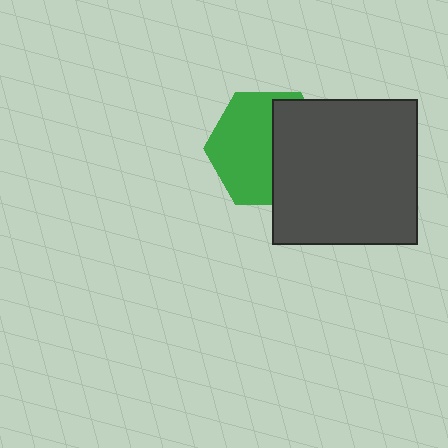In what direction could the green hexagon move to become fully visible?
The green hexagon could move left. That would shift it out from behind the dark gray square entirely.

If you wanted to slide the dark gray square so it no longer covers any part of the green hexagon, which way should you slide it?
Slide it right — that is the most direct way to separate the two shapes.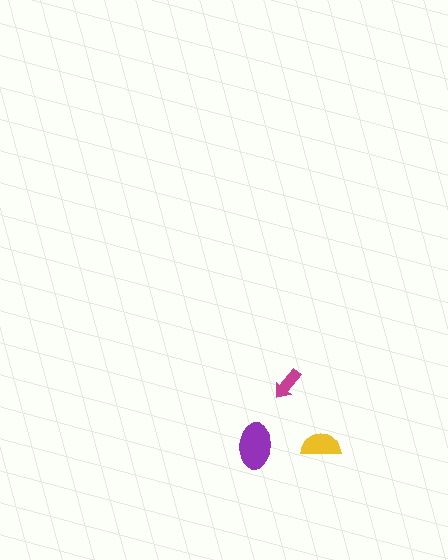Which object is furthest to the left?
The purple ellipse is leftmost.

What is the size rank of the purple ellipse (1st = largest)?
1st.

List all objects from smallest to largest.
The magenta arrow, the yellow semicircle, the purple ellipse.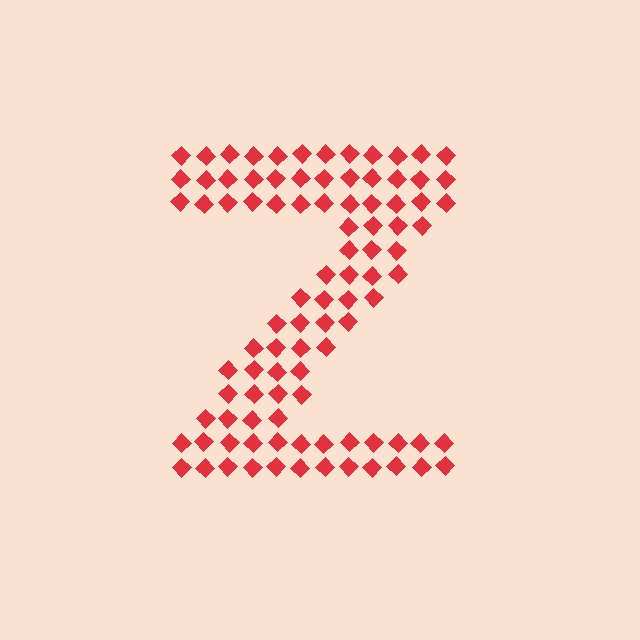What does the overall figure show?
The overall figure shows the letter Z.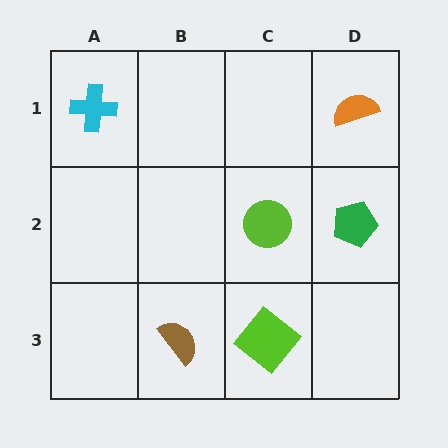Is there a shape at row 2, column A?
No, that cell is empty.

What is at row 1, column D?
An orange semicircle.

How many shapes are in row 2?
2 shapes.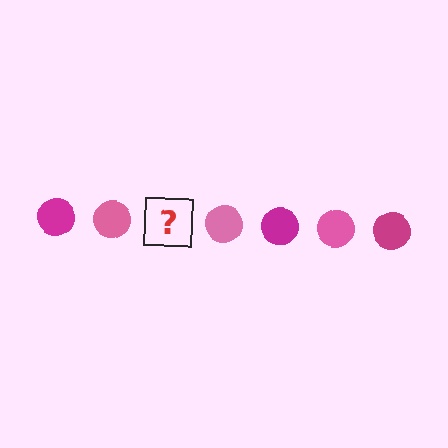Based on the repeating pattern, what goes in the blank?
The blank should be a magenta circle.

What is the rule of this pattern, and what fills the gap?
The rule is that the pattern cycles through magenta, pink circles. The gap should be filled with a magenta circle.